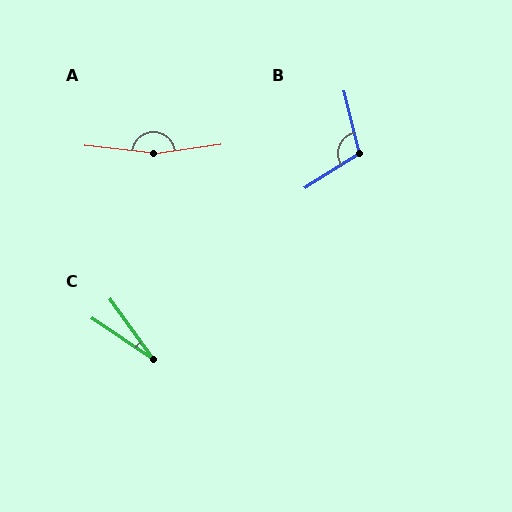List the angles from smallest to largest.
C (20°), B (108°), A (165°).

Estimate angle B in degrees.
Approximately 108 degrees.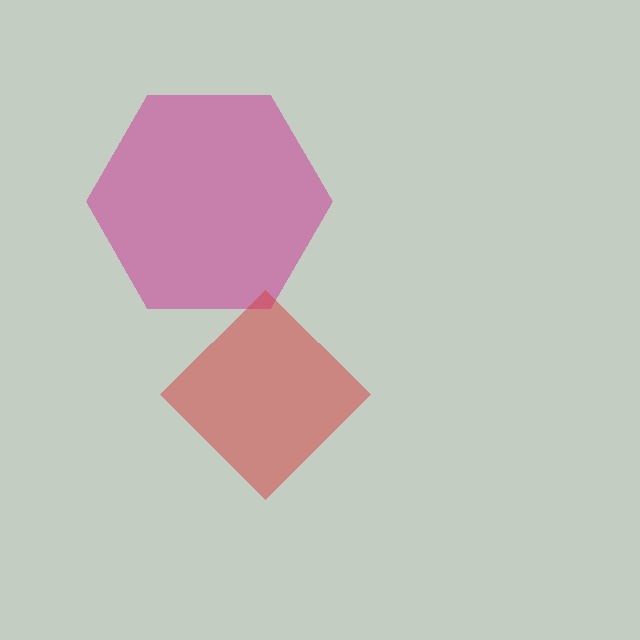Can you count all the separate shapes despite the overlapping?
Yes, there are 2 separate shapes.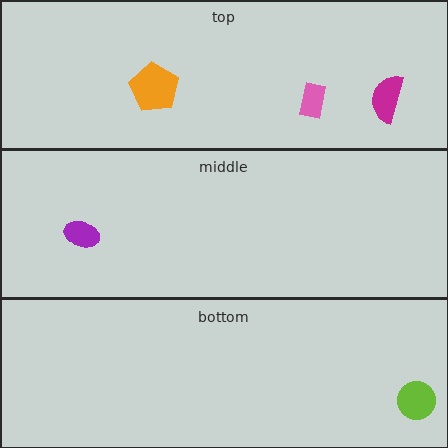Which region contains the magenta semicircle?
The top region.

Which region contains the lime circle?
The bottom region.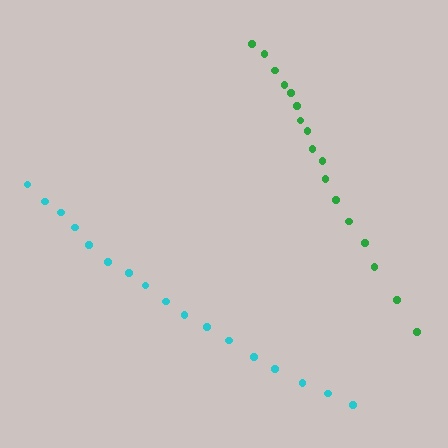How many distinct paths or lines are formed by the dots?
There are 2 distinct paths.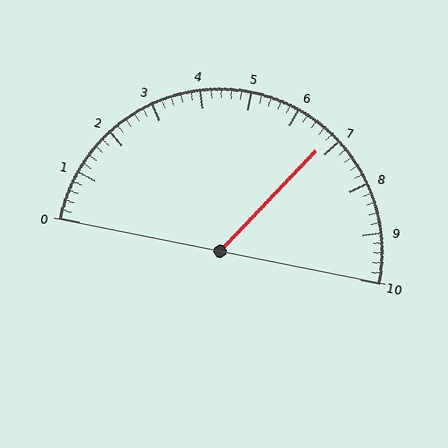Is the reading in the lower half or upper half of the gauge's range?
The reading is in the upper half of the range (0 to 10).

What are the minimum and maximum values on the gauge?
The gauge ranges from 0 to 10.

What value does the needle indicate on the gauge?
The needle indicates approximately 6.8.